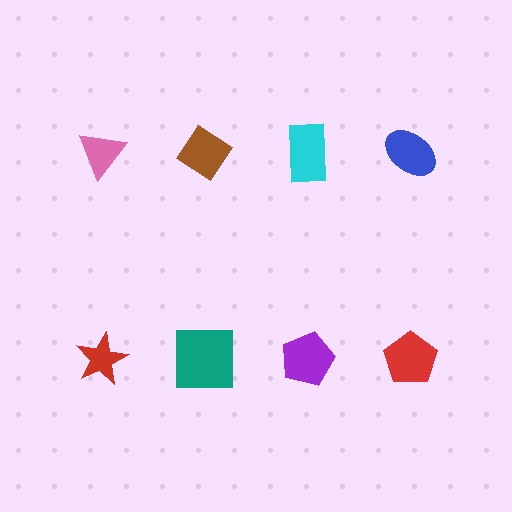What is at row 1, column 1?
A pink triangle.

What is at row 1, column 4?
A blue ellipse.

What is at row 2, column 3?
A purple pentagon.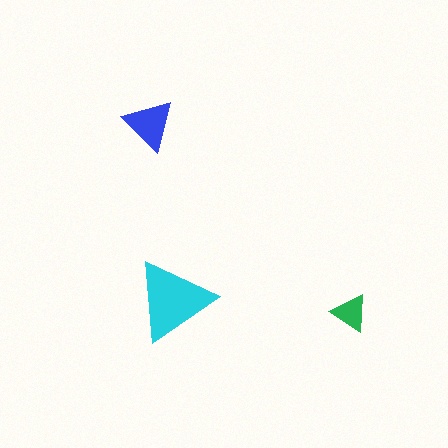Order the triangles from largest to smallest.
the cyan one, the blue one, the green one.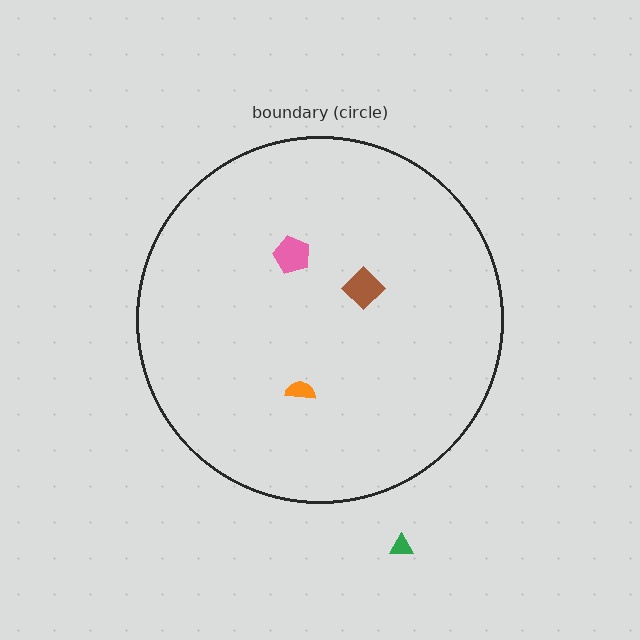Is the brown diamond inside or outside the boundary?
Inside.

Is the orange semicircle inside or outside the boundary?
Inside.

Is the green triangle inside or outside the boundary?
Outside.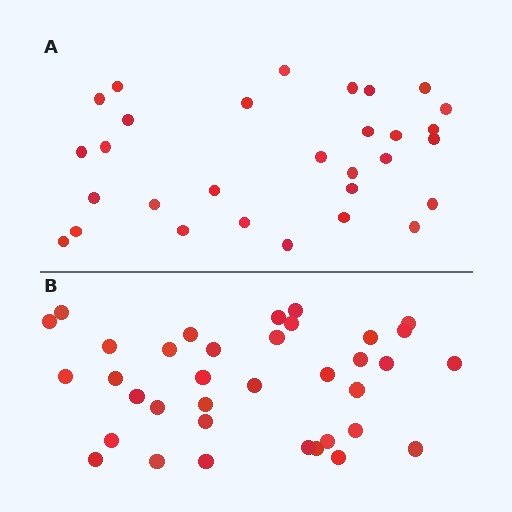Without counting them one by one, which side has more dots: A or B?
Region B (the bottom region) has more dots.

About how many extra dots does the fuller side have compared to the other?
Region B has about 6 more dots than region A.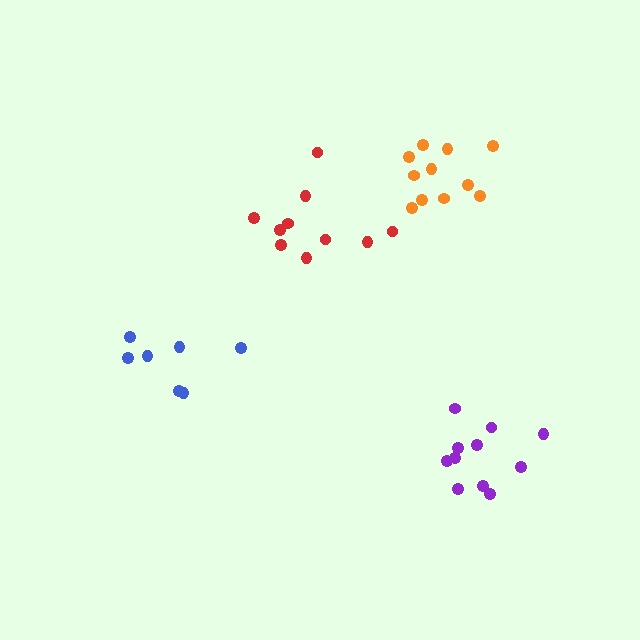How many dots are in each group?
Group 1: 10 dots, Group 2: 7 dots, Group 3: 11 dots, Group 4: 11 dots (39 total).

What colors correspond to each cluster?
The clusters are colored: red, blue, purple, orange.